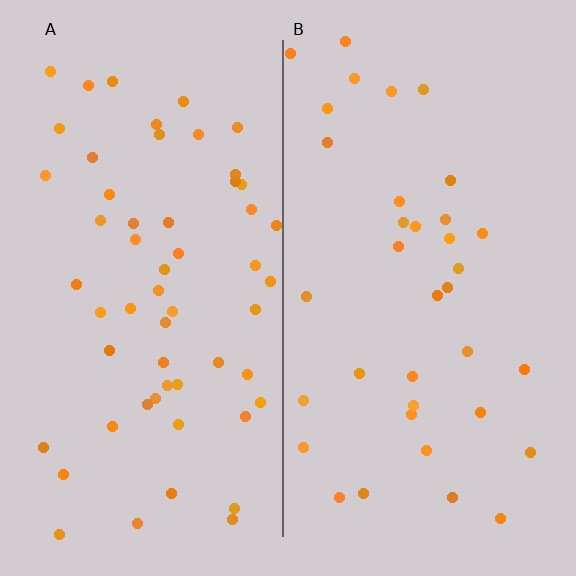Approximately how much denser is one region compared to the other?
Approximately 1.6× — region A over region B.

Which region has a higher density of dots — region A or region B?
A (the left).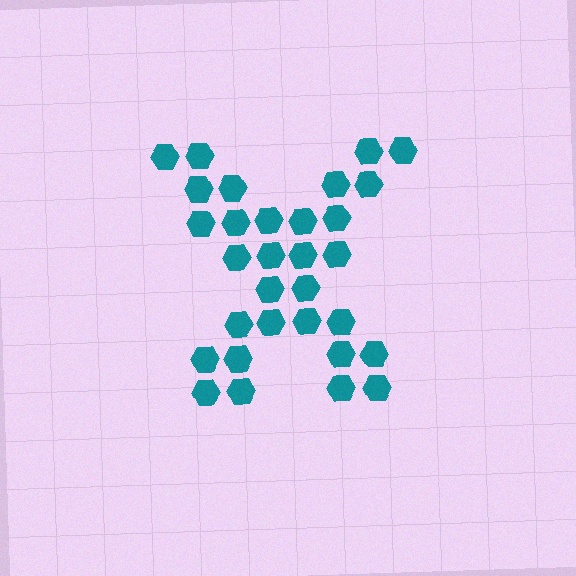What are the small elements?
The small elements are hexagons.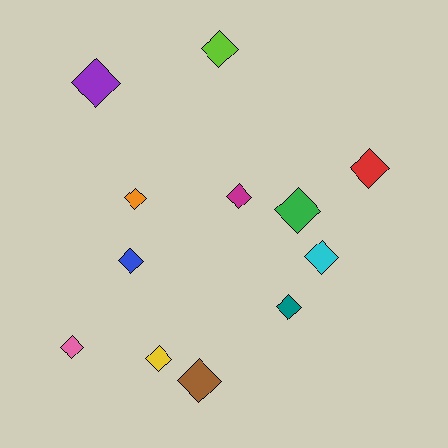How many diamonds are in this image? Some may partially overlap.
There are 12 diamonds.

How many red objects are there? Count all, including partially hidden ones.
There is 1 red object.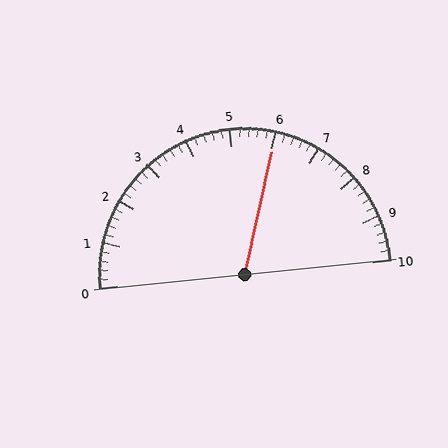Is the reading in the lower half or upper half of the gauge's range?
The reading is in the upper half of the range (0 to 10).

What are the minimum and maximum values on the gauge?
The gauge ranges from 0 to 10.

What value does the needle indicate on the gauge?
The needle indicates approximately 6.0.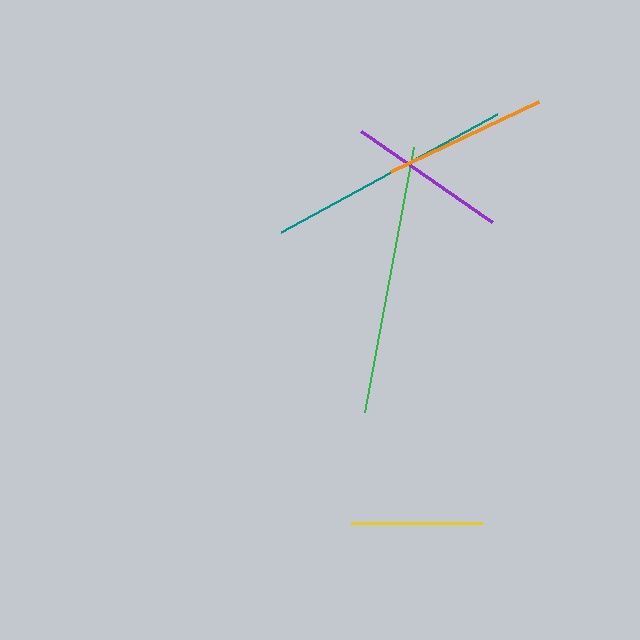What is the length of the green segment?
The green segment is approximately 269 pixels long.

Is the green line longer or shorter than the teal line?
The green line is longer than the teal line.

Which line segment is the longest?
The green line is the longest at approximately 269 pixels.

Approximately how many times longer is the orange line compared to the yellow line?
The orange line is approximately 1.2 times the length of the yellow line.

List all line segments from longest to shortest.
From longest to shortest: green, teal, orange, purple, yellow.